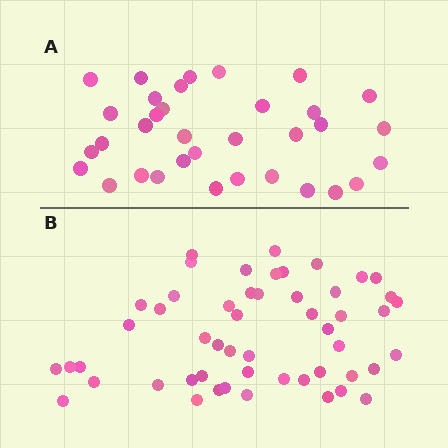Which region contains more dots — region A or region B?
Region B (the bottom region) has more dots.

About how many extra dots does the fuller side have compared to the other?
Region B has approximately 20 more dots than region A.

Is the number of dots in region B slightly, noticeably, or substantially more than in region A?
Region B has substantially more. The ratio is roughly 1.5 to 1.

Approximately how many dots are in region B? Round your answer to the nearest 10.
About 50 dots. (The exact count is 52, which rounds to 50.)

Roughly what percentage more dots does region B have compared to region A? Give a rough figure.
About 55% more.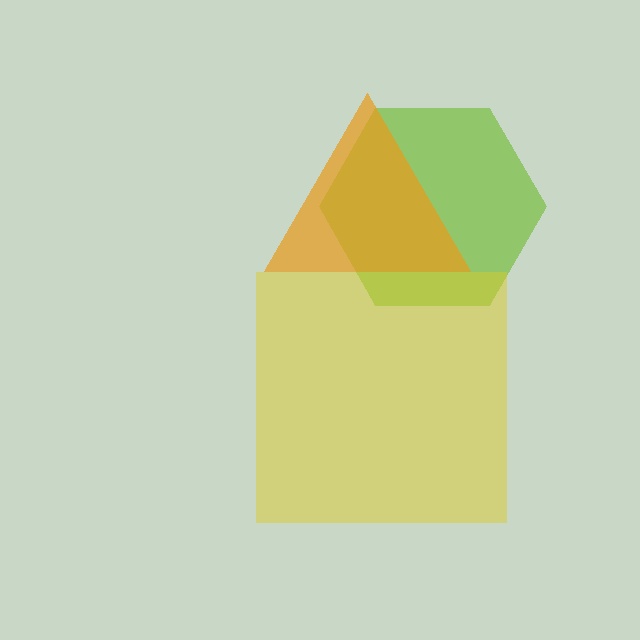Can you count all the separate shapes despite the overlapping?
Yes, there are 3 separate shapes.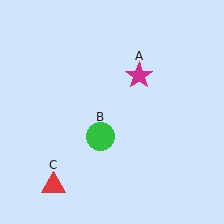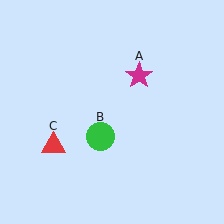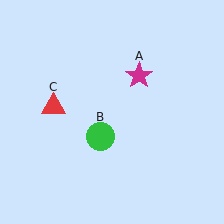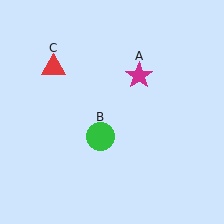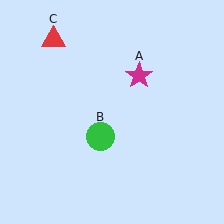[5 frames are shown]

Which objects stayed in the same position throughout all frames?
Magenta star (object A) and green circle (object B) remained stationary.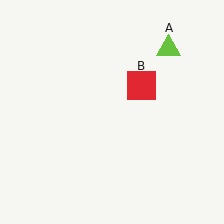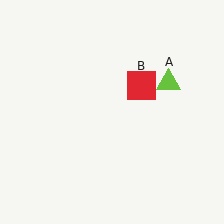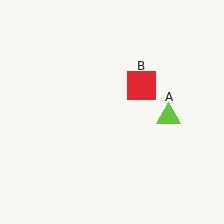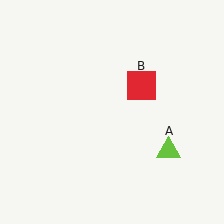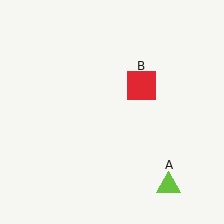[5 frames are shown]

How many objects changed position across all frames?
1 object changed position: lime triangle (object A).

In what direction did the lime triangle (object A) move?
The lime triangle (object A) moved down.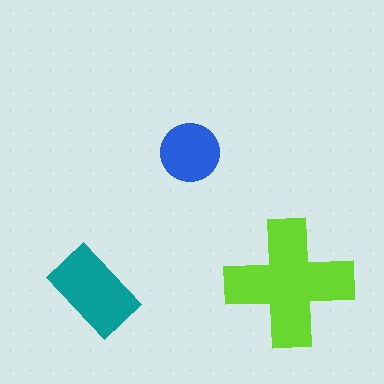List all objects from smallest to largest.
The blue circle, the teal rectangle, the lime cross.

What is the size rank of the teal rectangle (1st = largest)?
2nd.